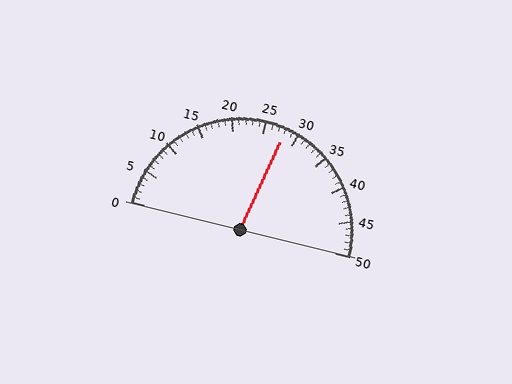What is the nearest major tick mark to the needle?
The nearest major tick mark is 30.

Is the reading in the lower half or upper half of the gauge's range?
The reading is in the upper half of the range (0 to 50).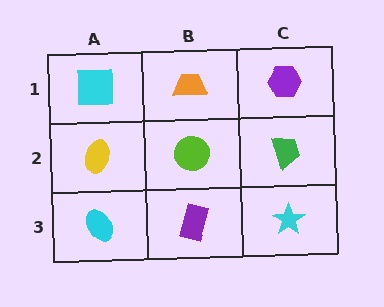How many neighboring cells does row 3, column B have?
3.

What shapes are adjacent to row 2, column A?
A cyan square (row 1, column A), a cyan ellipse (row 3, column A), a lime circle (row 2, column B).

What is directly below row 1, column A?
A yellow ellipse.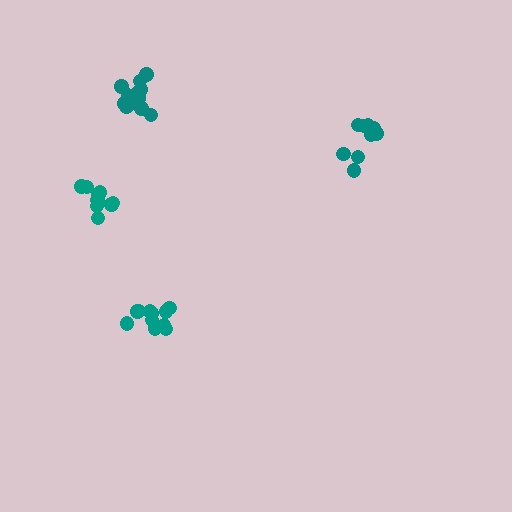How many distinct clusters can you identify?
There are 4 distinct clusters.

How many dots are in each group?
Group 1: 11 dots, Group 2: 9 dots, Group 3: 14 dots, Group 4: 9 dots (43 total).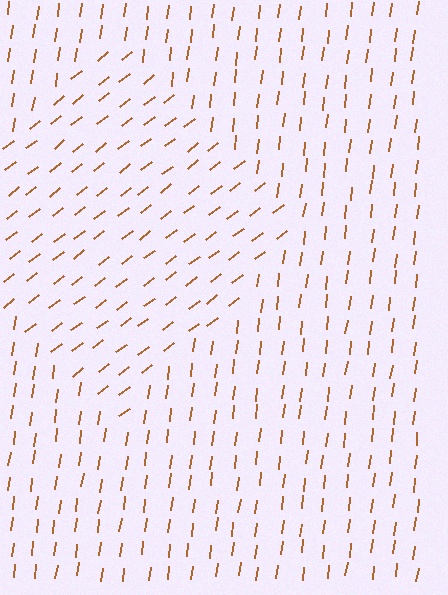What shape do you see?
I see a diamond.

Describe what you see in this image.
The image is filled with small brown line segments. A diamond region in the image has lines oriented differently from the surrounding lines, creating a visible texture boundary.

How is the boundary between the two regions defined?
The boundary is defined purely by a change in line orientation (approximately 45 degrees difference). All lines are the same color and thickness.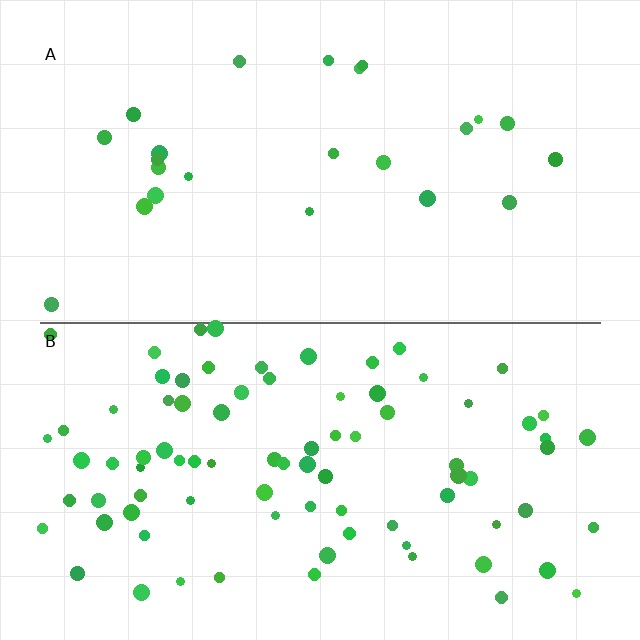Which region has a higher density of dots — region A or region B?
B (the bottom).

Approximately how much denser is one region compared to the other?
Approximately 3.6× — region B over region A.